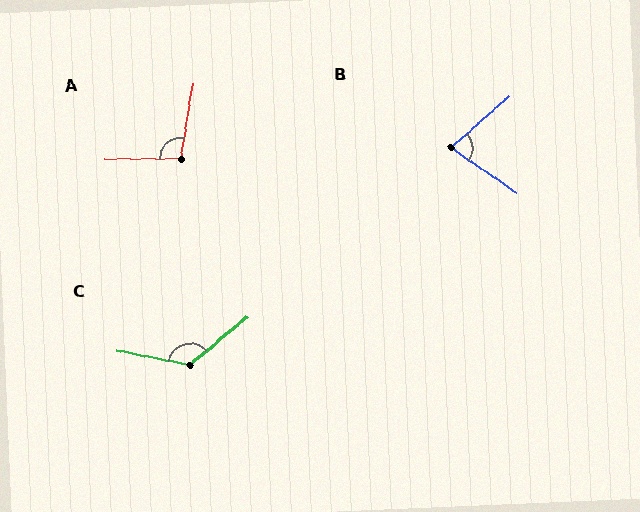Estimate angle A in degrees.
Approximately 100 degrees.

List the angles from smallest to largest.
B (75°), A (100°), C (128°).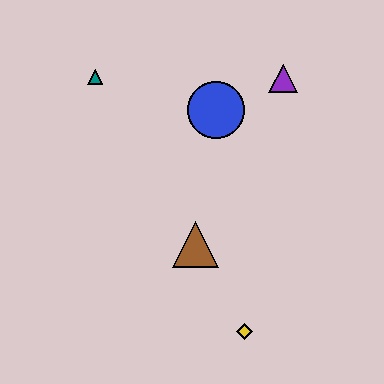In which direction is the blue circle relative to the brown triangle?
The blue circle is above the brown triangle.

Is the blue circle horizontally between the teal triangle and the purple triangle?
Yes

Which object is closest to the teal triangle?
The blue circle is closest to the teal triangle.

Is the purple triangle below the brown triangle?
No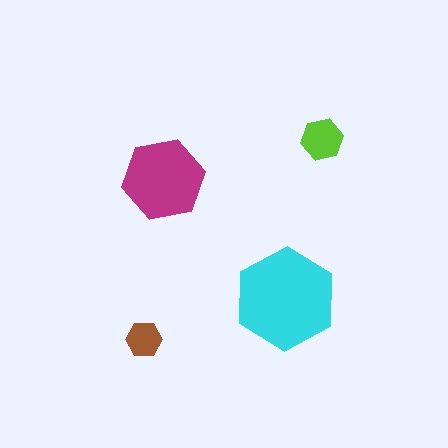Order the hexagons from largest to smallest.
the cyan one, the magenta one, the lime one, the brown one.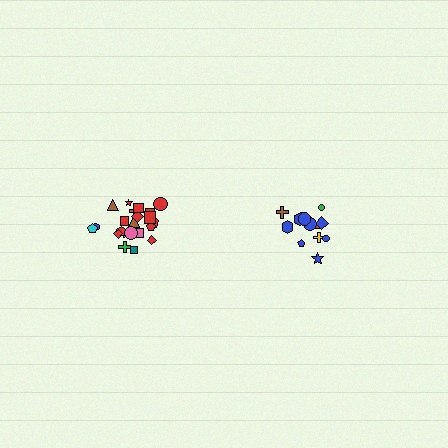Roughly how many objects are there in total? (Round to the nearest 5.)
Roughly 35 objects in total.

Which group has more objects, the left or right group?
The left group.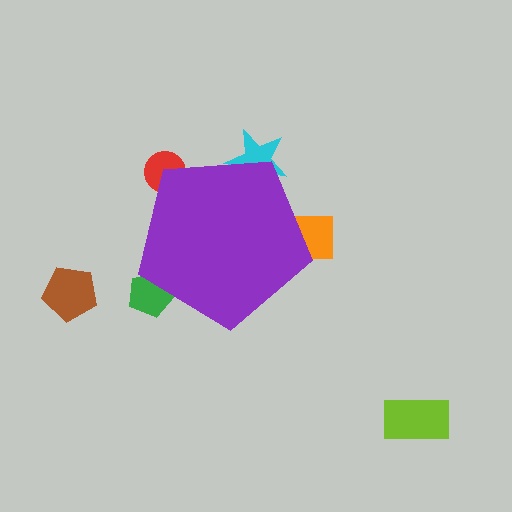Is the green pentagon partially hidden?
Yes, the green pentagon is partially hidden behind the purple pentagon.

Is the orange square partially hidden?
Yes, the orange square is partially hidden behind the purple pentagon.